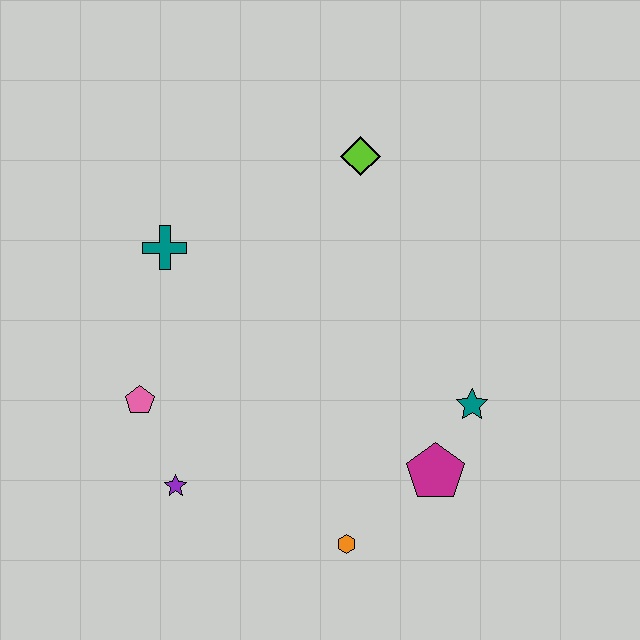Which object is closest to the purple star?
The pink pentagon is closest to the purple star.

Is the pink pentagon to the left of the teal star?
Yes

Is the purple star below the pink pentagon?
Yes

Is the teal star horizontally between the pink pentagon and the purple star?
No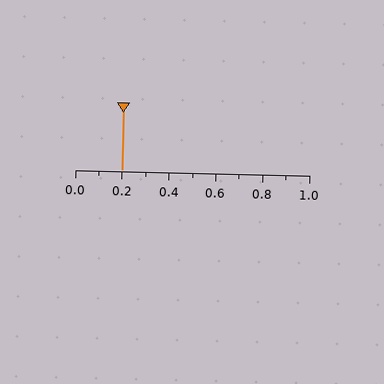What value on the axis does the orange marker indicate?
The marker indicates approximately 0.2.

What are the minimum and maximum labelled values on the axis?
The axis runs from 0.0 to 1.0.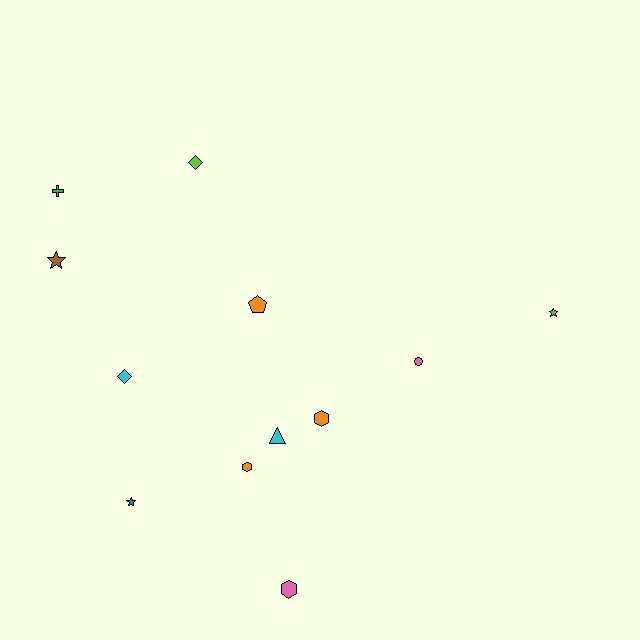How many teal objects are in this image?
There is 1 teal object.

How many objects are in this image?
There are 12 objects.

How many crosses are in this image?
There is 1 cross.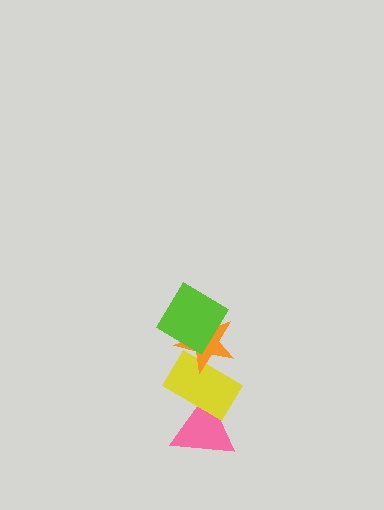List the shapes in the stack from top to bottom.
From top to bottom: the lime diamond, the orange star, the yellow rectangle, the pink triangle.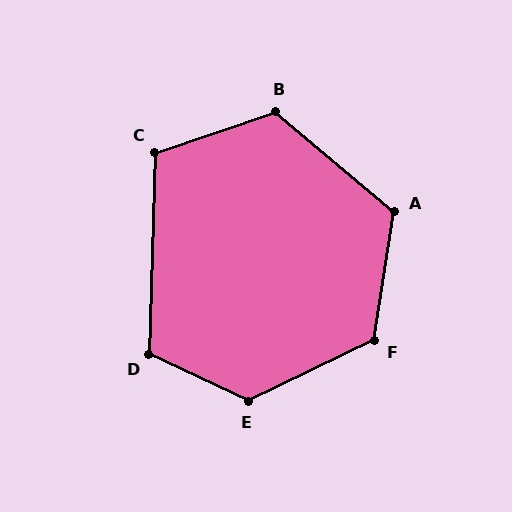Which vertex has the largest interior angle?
E, at approximately 129 degrees.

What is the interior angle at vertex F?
Approximately 125 degrees (obtuse).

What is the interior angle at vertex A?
Approximately 121 degrees (obtuse).